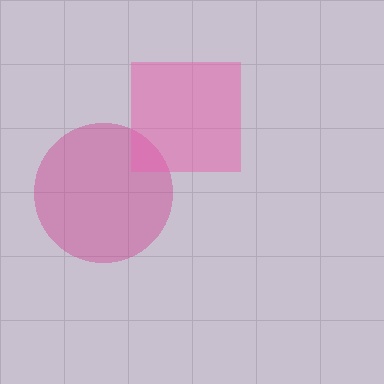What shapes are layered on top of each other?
The layered shapes are: a magenta circle, a pink square.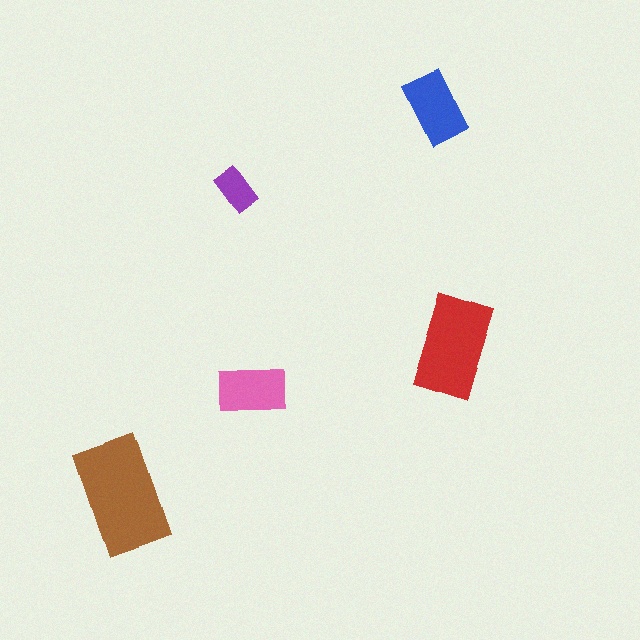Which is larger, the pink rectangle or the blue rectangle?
The blue one.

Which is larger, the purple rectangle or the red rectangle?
The red one.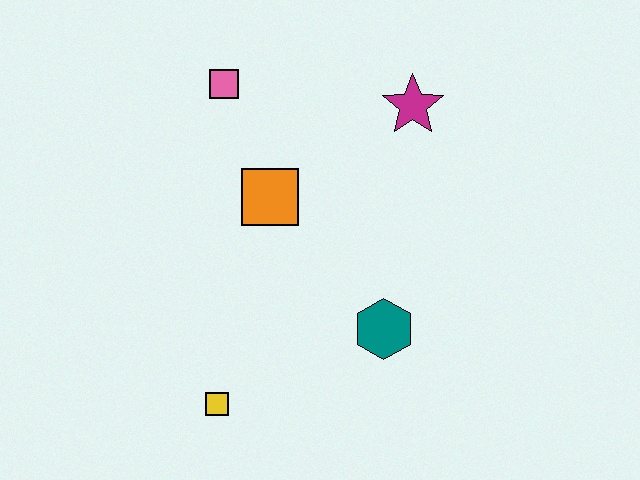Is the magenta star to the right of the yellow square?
Yes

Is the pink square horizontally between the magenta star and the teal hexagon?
No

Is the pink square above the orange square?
Yes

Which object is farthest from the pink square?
The yellow square is farthest from the pink square.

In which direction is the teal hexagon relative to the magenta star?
The teal hexagon is below the magenta star.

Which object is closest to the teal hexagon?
The orange square is closest to the teal hexagon.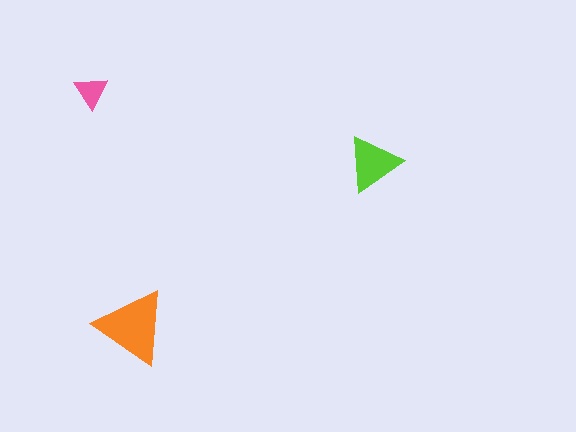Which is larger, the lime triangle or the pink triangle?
The lime one.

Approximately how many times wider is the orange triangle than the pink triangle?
About 2 times wider.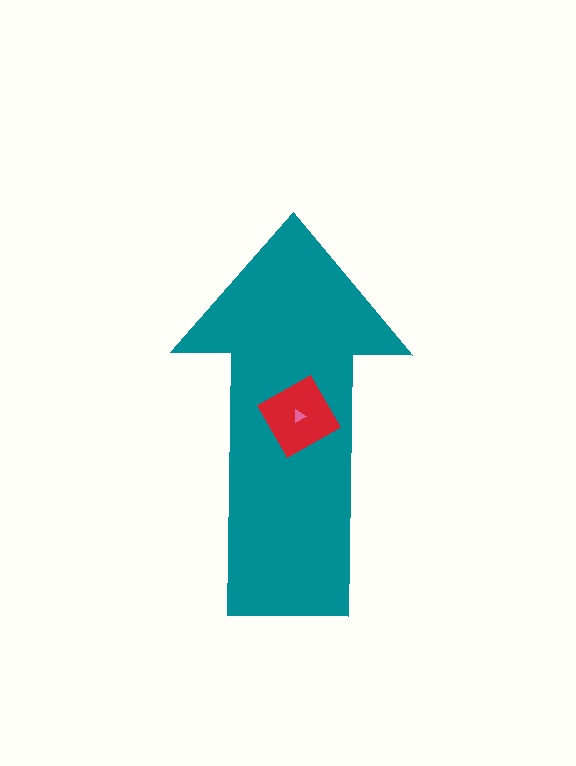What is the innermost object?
The pink triangle.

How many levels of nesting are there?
3.